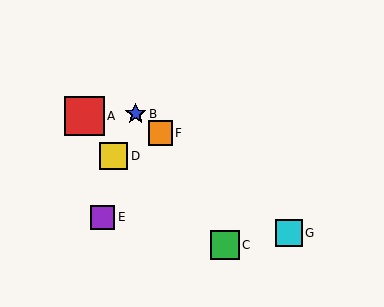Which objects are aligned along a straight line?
Objects B, F, G are aligned along a straight line.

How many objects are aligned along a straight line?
3 objects (B, F, G) are aligned along a straight line.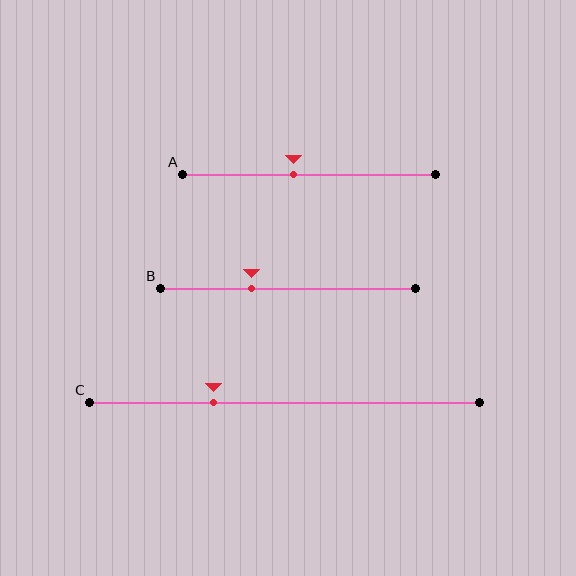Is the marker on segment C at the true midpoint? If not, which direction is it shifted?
No, the marker on segment C is shifted to the left by about 18% of the segment length.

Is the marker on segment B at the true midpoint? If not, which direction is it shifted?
No, the marker on segment B is shifted to the left by about 15% of the segment length.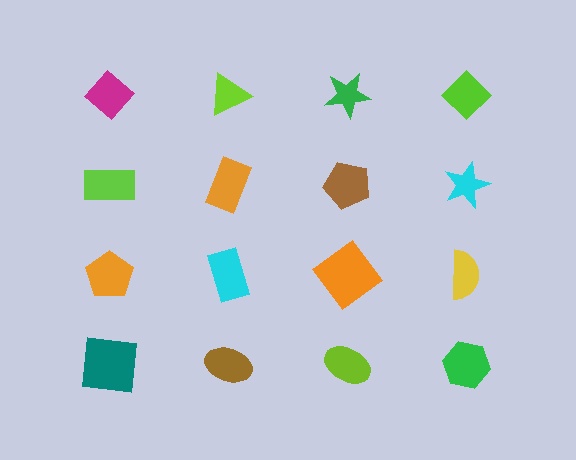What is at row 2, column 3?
A brown pentagon.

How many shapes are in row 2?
4 shapes.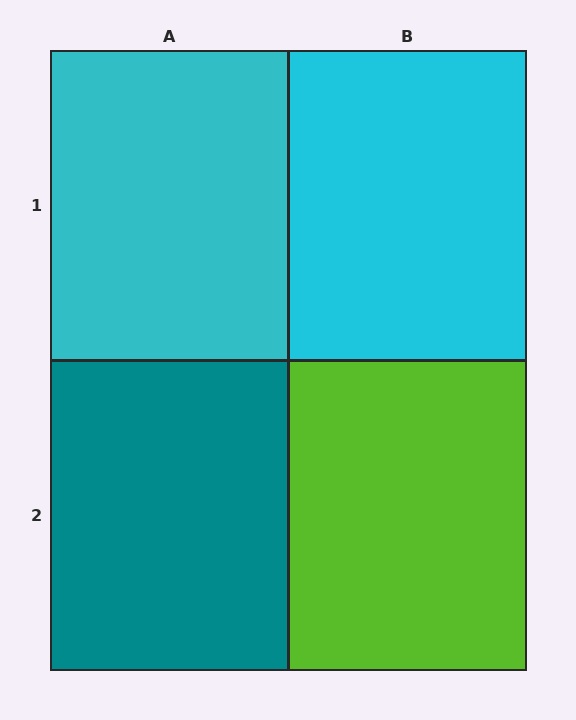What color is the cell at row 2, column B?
Lime.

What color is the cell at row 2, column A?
Teal.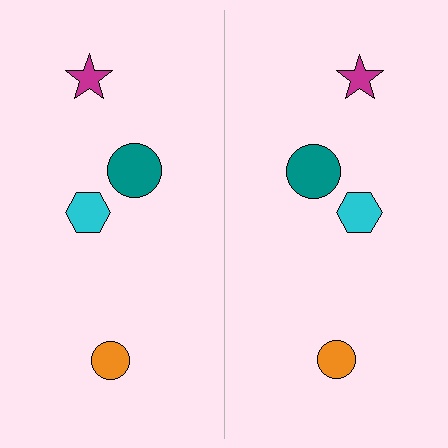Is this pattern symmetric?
Yes, this pattern has bilateral (reflection) symmetry.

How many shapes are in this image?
There are 8 shapes in this image.